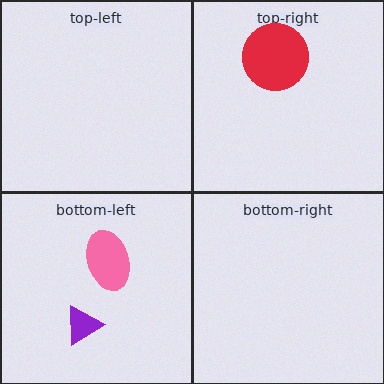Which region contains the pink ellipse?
The bottom-left region.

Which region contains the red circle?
The top-right region.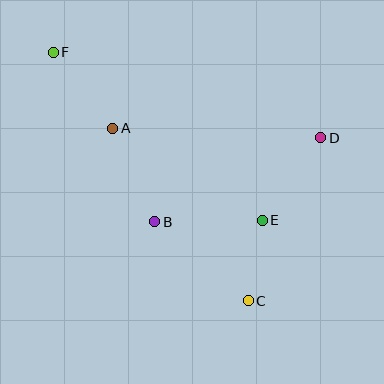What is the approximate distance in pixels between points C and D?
The distance between C and D is approximately 179 pixels.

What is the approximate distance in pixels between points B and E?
The distance between B and E is approximately 107 pixels.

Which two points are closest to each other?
Points C and E are closest to each other.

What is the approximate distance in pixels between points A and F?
The distance between A and F is approximately 96 pixels.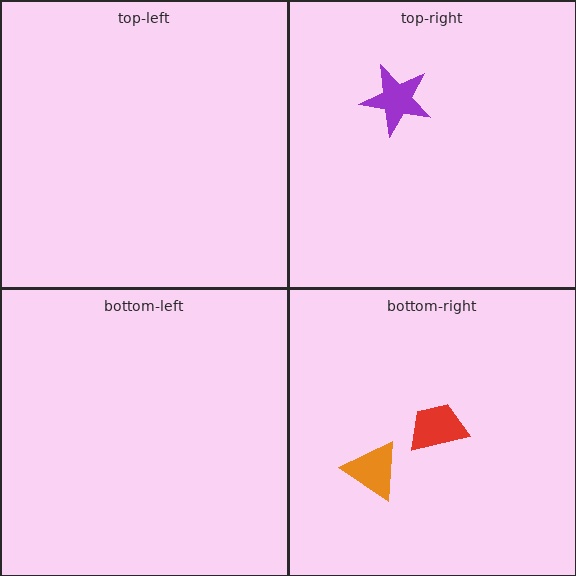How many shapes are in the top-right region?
1.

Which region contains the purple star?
The top-right region.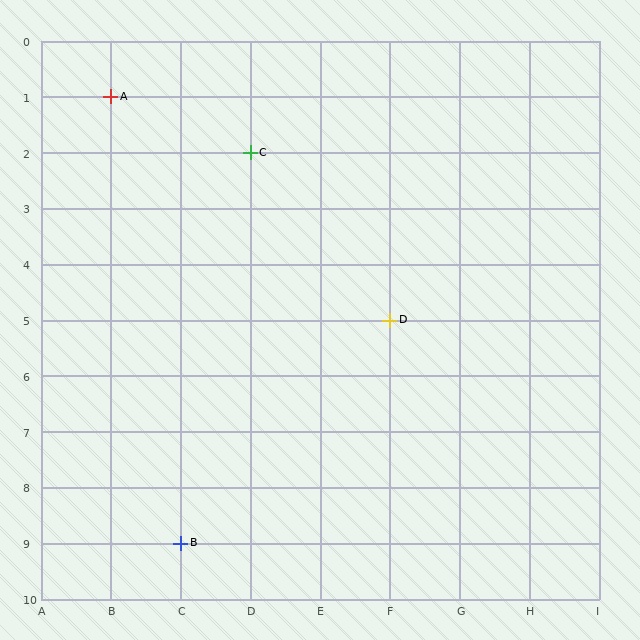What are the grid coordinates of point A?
Point A is at grid coordinates (B, 1).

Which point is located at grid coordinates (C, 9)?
Point B is at (C, 9).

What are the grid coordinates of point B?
Point B is at grid coordinates (C, 9).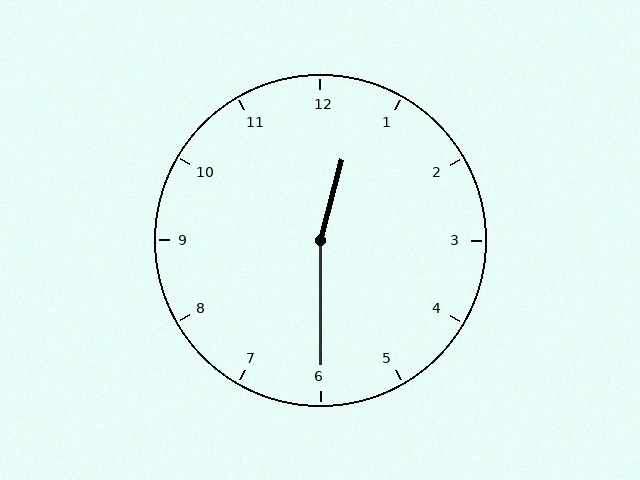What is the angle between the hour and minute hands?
Approximately 165 degrees.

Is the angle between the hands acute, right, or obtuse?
It is obtuse.